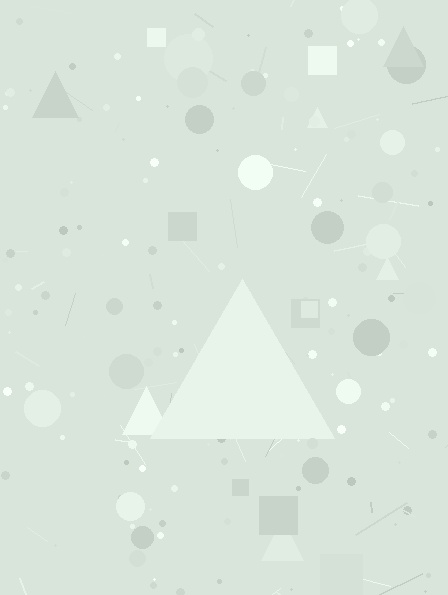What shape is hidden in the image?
A triangle is hidden in the image.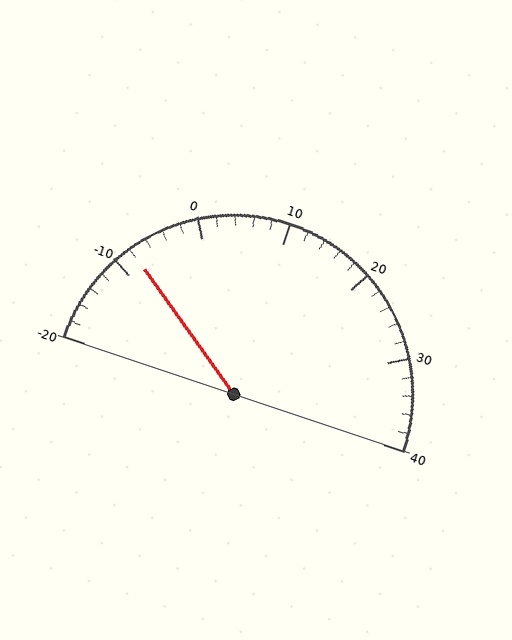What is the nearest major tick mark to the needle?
The nearest major tick mark is -10.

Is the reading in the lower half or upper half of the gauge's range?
The reading is in the lower half of the range (-20 to 40).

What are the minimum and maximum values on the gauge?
The gauge ranges from -20 to 40.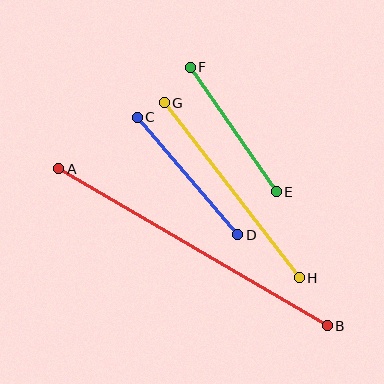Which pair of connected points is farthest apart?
Points A and B are farthest apart.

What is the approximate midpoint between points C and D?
The midpoint is at approximately (188, 176) pixels.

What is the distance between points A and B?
The distance is approximately 311 pixels.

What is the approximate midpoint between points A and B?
The midpoint is at approximately (193, 247) pixels.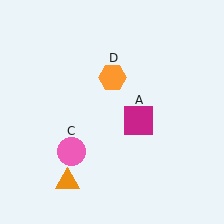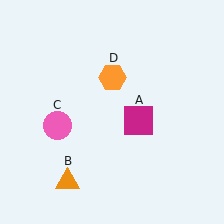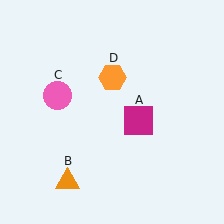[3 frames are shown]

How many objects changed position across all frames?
1 object changed position: pink circle (object C).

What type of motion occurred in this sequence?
The pink circle (object C) rotated clockwise around the center of the scene.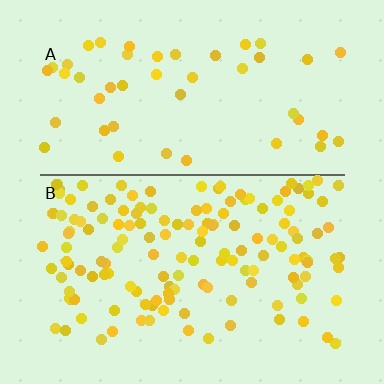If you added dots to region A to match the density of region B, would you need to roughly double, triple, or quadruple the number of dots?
Approximately triple.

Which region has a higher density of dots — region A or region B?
B (the bottom).